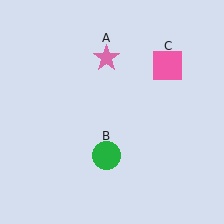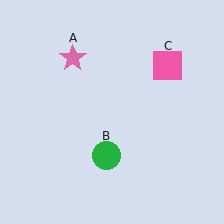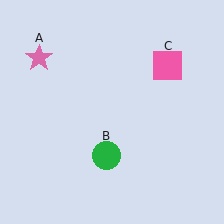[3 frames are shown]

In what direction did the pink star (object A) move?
The pink star (object A) moved left.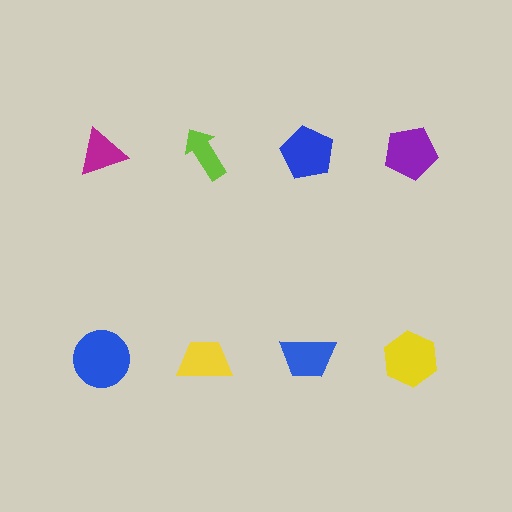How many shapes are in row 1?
4 shapes.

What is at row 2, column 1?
A blue circle.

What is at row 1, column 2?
A lime arrow.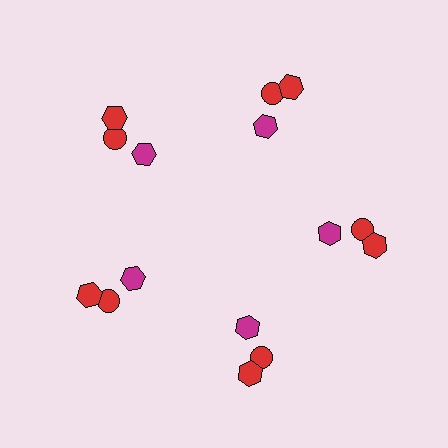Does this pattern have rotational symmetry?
Yes, this pattern has 5-fold rotational symmetry. It looks the same after rotating 72 degrees around the center.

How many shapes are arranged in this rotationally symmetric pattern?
There are 15 shapes, arranged in 5 groups of 3.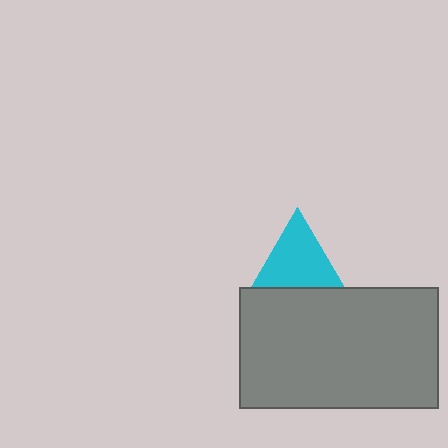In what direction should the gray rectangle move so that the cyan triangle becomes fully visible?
The gray rectangle should move down. That is the shortest direction to clear the overlap and leave the cyan triangle fully visible.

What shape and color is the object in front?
The object in front is a gray rectangle.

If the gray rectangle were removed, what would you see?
You would see the complete cyan triangle.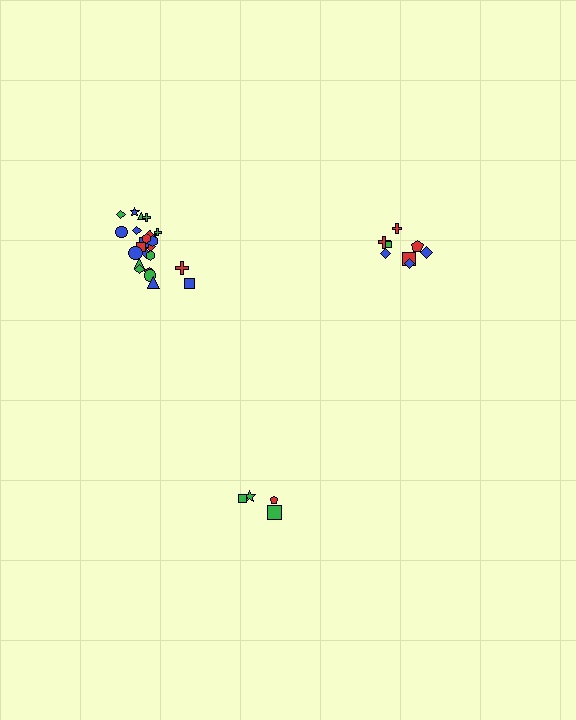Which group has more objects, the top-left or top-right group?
The top-left group.